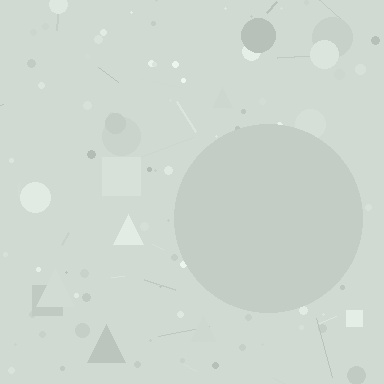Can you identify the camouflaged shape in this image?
The camouflaged shape is a circle.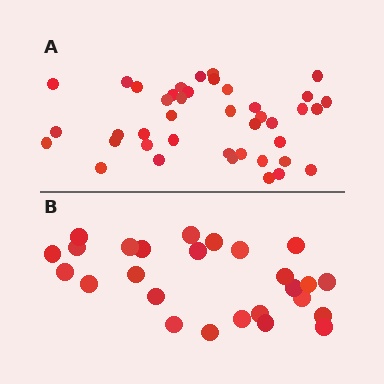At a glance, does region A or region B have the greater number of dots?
Region A (the top region) has more dots.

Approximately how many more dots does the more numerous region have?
Region A has approximately 15 more dots than region B.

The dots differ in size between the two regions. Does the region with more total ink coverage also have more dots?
No. Region B has more total ink coverage because its dots are larger, but region A actually contains more individual dots. Total area can be misleading — the number of items is what matters here.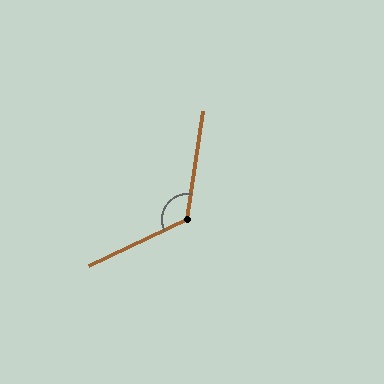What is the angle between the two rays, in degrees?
Approximately 124 degrees.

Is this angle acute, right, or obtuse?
It is obtuse.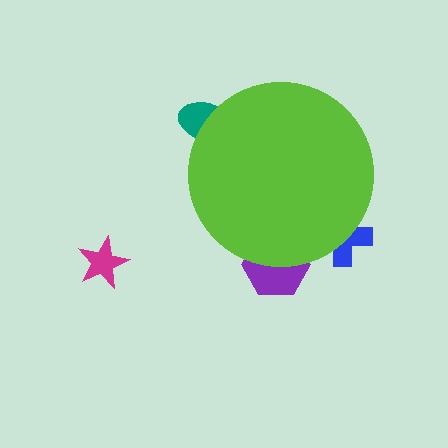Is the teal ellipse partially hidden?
Yes, the teal ellipse is partially hidden behind the lime circle.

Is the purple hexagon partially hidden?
Yes, the purple hexagon is partially hidden behind the lime circle.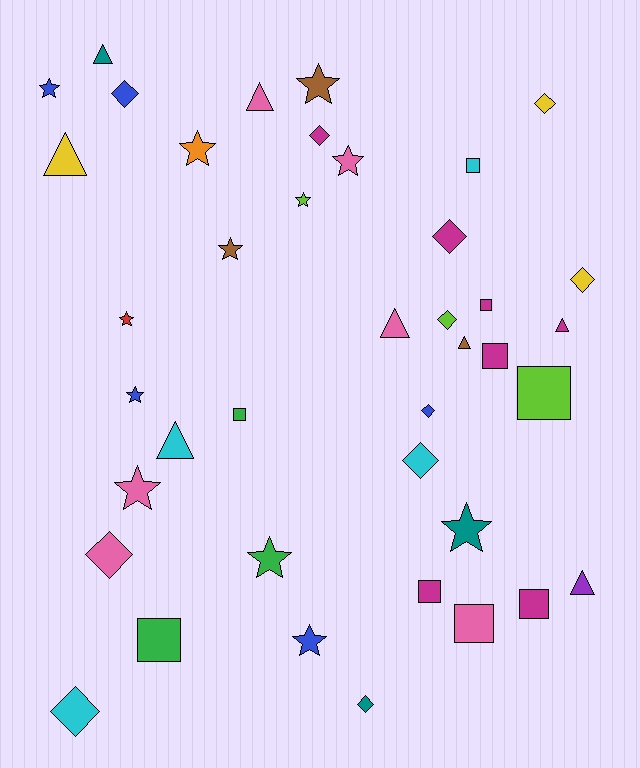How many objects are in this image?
There are 40 objects.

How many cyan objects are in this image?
There are 4 cyan objects.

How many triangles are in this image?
There are 8 triangles.